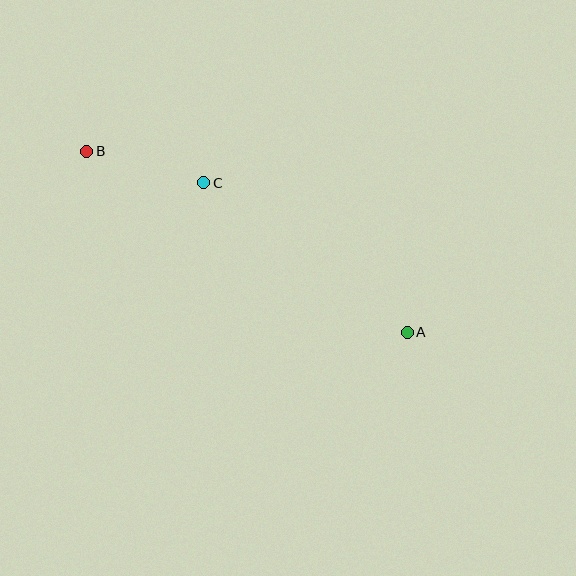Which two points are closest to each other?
Points B and C are closest to each other.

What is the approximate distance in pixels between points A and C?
The distance between A and C is approximately 253 pixels.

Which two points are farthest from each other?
Points A and B are farthest from each other.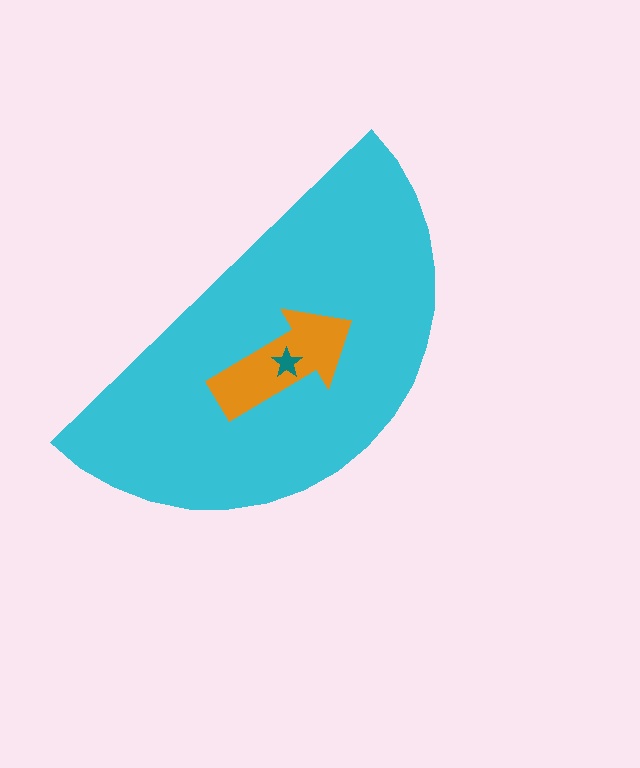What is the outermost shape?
The cyan semicircle.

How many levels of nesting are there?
3.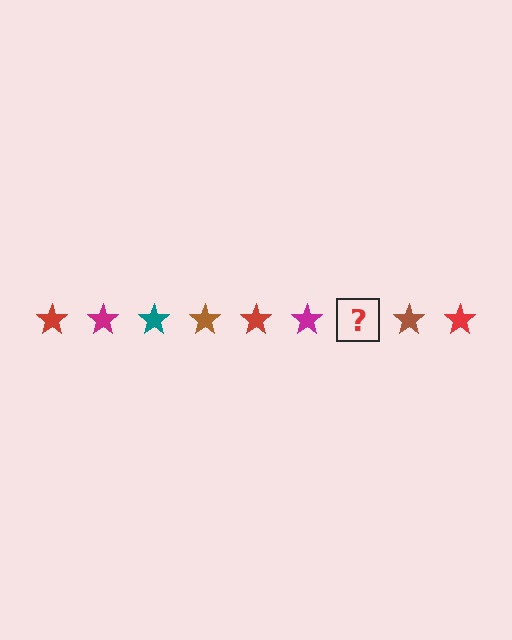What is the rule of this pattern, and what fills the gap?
The rule is that the pattern cycles through red, magenta, teal, brown stars. The gap should be filled with a teal star.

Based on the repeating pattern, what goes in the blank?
The blank should be a teal star.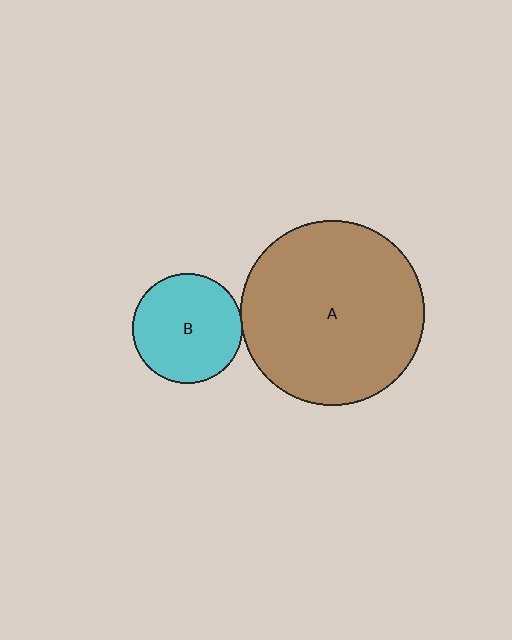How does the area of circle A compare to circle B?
Approximately 2.8 times.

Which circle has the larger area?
Circle A (brown).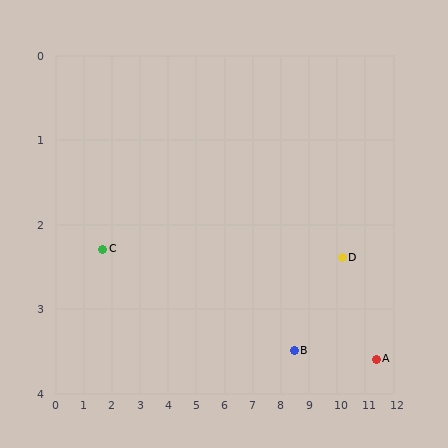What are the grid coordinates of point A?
Point A is at approximately (11.4, 3.6).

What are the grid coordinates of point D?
Point D is at approximately (10.2, 2.4).